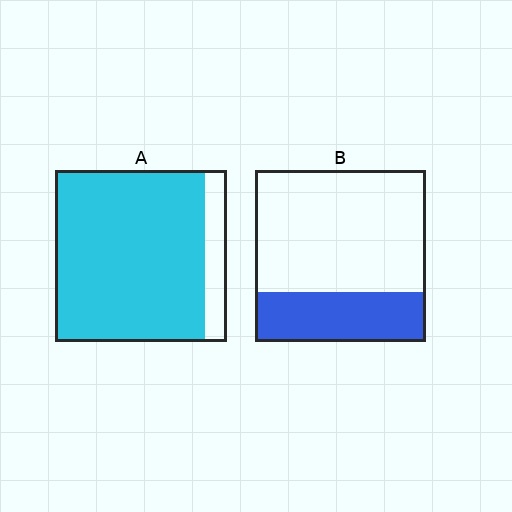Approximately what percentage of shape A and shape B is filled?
A is approximately 85% and B is approximately 30%.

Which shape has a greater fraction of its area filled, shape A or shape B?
Shape A.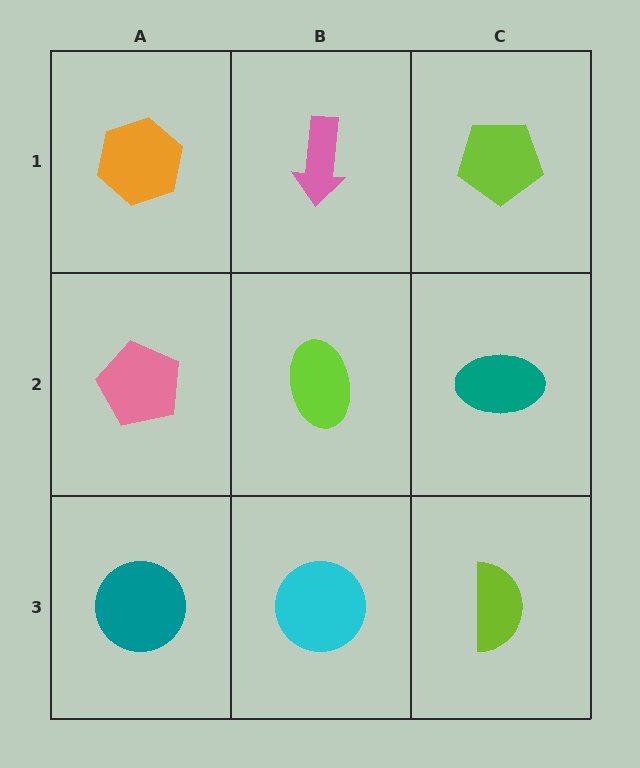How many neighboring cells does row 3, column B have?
3.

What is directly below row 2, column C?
A lime semicircle.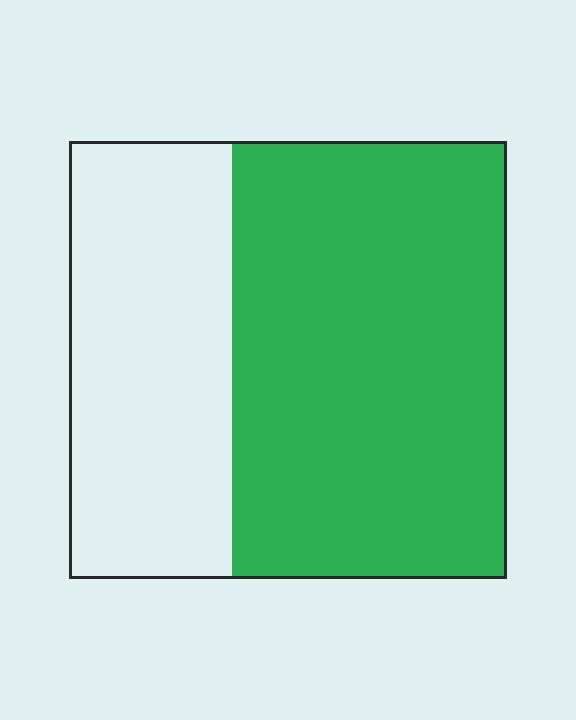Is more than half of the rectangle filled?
Yes.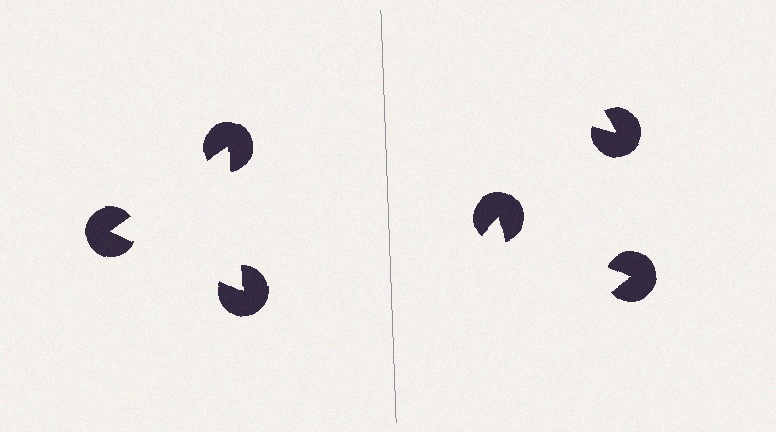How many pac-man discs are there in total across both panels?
6 — 3 on each side.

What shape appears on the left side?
An illusory triangle.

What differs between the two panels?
The pac-man discs are positioned identically on both sides; only the wedge orientations differ. On the left they align to a triangle; on the right they are misaligned.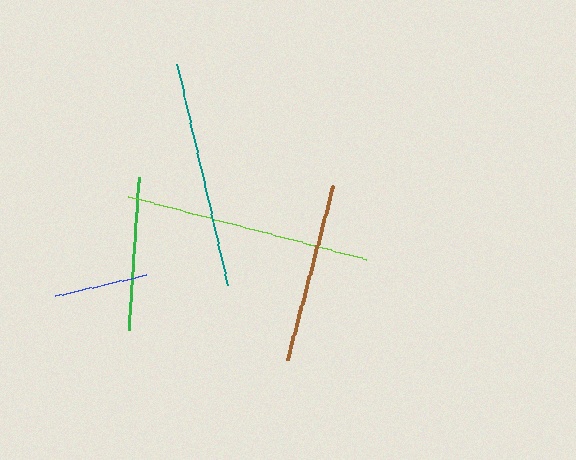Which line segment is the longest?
The lime line is the longest at approximately 246 pixels.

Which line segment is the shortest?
The blue line is the shortest at approximately 94 pixels.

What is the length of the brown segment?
The brown segment is approximately 180 pixels long.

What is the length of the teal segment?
The teal segment is approximately 227 pixels long.